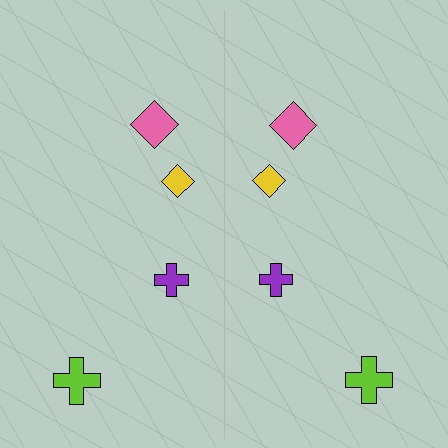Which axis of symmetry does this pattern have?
The pattern has a vertical axis of symmetry running through the center of the image.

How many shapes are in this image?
There are 8 shapes in this image.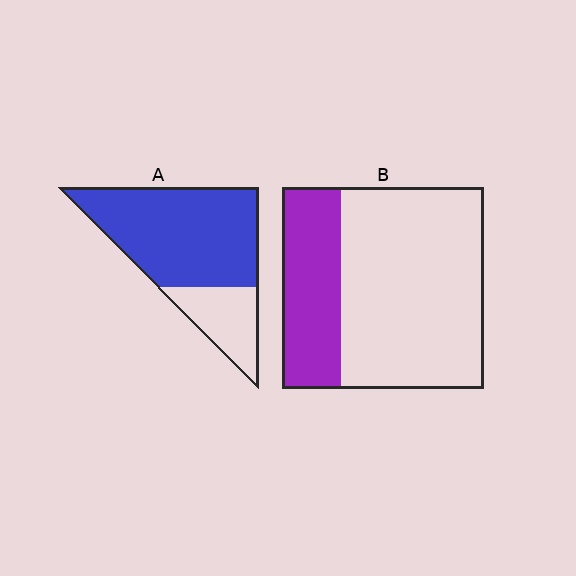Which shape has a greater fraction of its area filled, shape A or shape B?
Shape A.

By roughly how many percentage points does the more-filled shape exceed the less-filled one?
By roughly 45 percentage points (A over B).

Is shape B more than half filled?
No.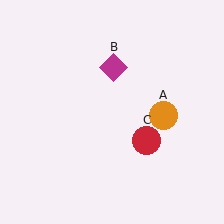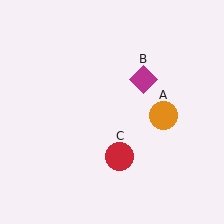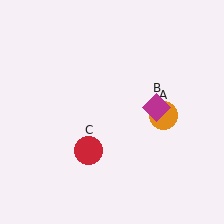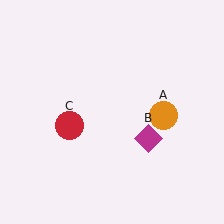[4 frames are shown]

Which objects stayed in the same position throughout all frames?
Orange circle (object A) remained stationary.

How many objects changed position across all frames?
2 objects changed position: magenta diamond (object B), red circle (object C).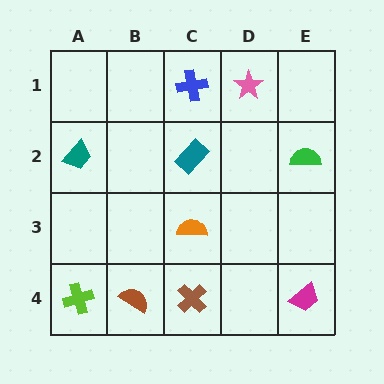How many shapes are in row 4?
4 shapes.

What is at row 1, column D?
A pink star.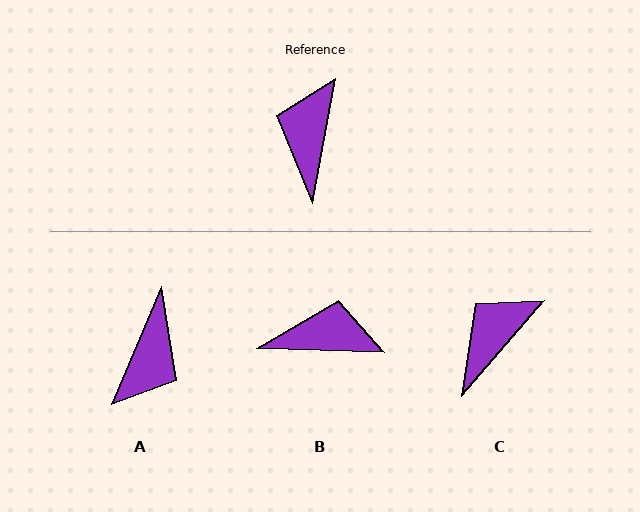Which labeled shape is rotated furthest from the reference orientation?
A, about 167 degrees away.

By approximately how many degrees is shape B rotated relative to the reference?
Approximately 81 degrees clockwise.